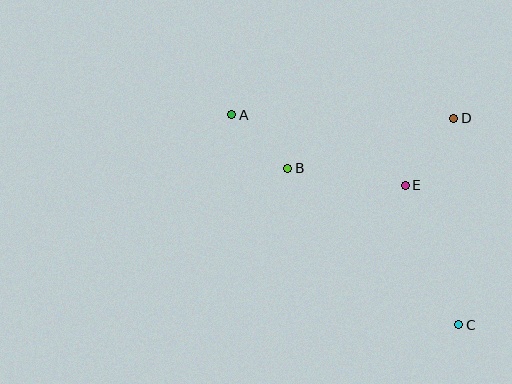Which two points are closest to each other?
Points A and B are closest to each other.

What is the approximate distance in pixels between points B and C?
The distance between B and C is approximately 232 pixels.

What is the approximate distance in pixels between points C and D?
The distance between C and D is approximately 206 pixels.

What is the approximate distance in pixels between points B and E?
The distance between B and E is approximately 119 pixels.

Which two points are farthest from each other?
Points A and C are farthest from each other.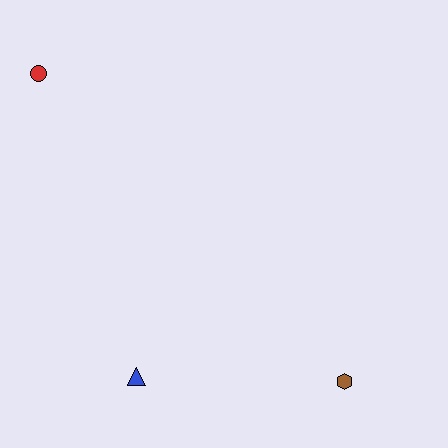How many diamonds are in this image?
There are no diamonds.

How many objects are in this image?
There are 3 objects.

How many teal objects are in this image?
There are no teal objects.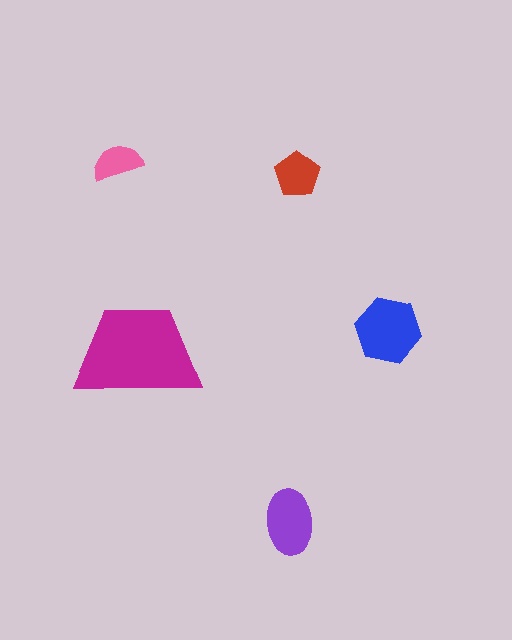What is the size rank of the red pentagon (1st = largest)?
4th.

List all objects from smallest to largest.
The pink semicircle, the red pentagon, the purple ellipse, the blue hexagon, the magenta trapezoid.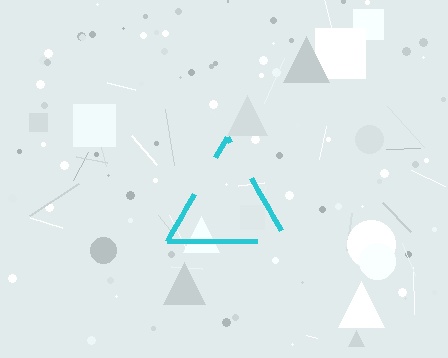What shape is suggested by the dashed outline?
The dashed outline suggests a triangle.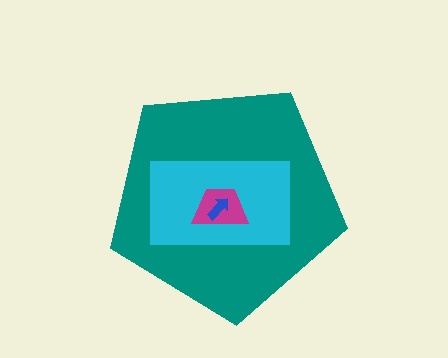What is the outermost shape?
The teal pentagon.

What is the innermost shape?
The blue arrow.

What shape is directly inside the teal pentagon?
The cyan rectangle.